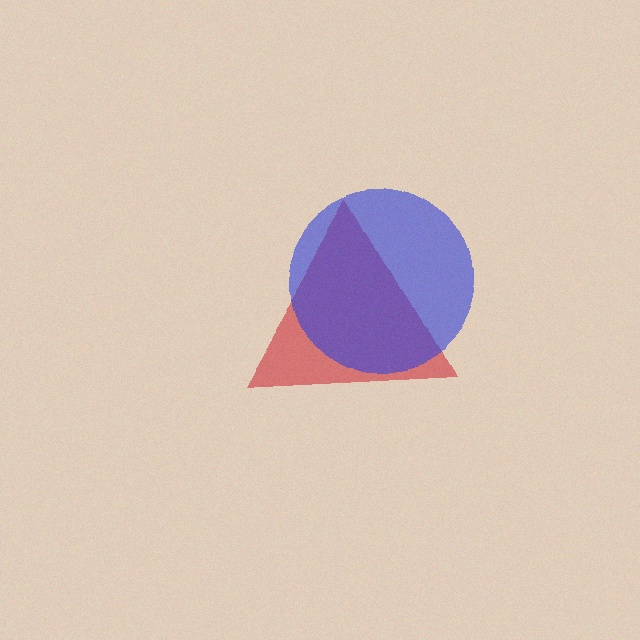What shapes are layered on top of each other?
The layered shapes are: a red triangle, a blue circle.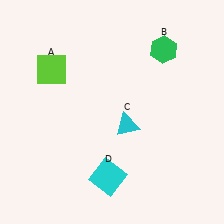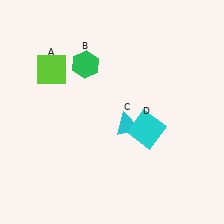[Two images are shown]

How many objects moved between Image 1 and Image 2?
2 objects moved between the two images.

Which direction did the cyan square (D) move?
The cyan square (D) moved up.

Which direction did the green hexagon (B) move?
The green hexagon (B) moved left.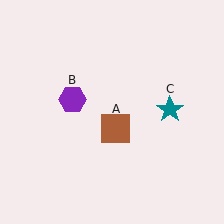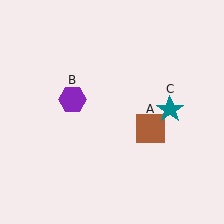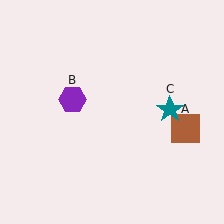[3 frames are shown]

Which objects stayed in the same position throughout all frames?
Purple hexagon (object B) and teal star (object C) remained stationary.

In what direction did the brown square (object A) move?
The brown square (object A) moved right.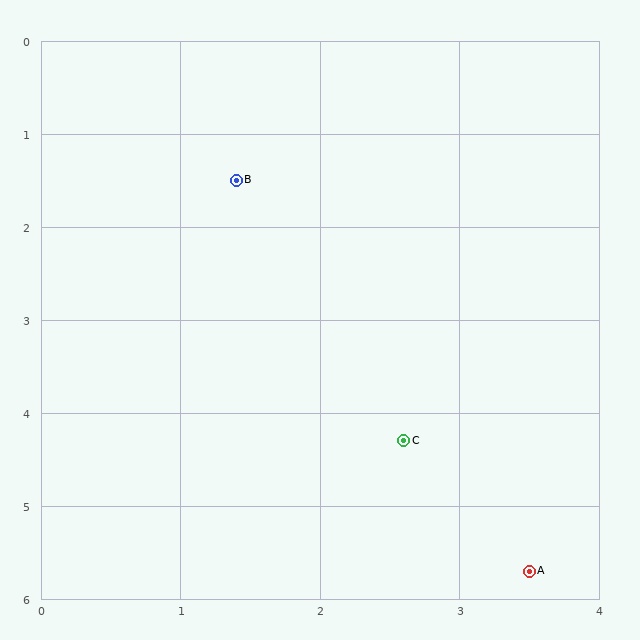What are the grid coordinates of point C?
Point C is at approximately (2.6, 4.3).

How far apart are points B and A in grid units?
Points B and A are about 4.7 grid units apart.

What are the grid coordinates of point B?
Point B is at approximately (1.4, 1.5).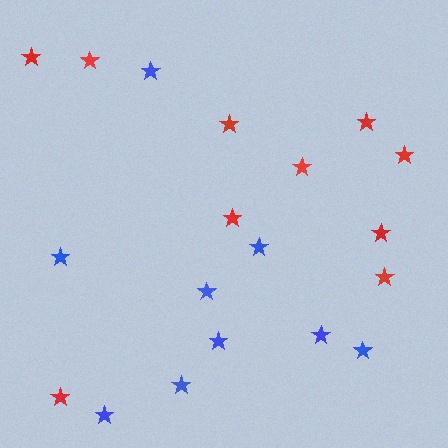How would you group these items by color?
There are 2 groups: one group of blue stars (9) and one group of red stars (10).